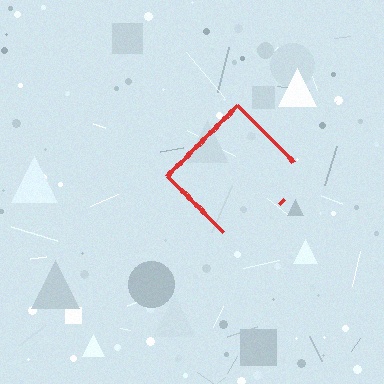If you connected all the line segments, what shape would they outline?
They would outline a diamond.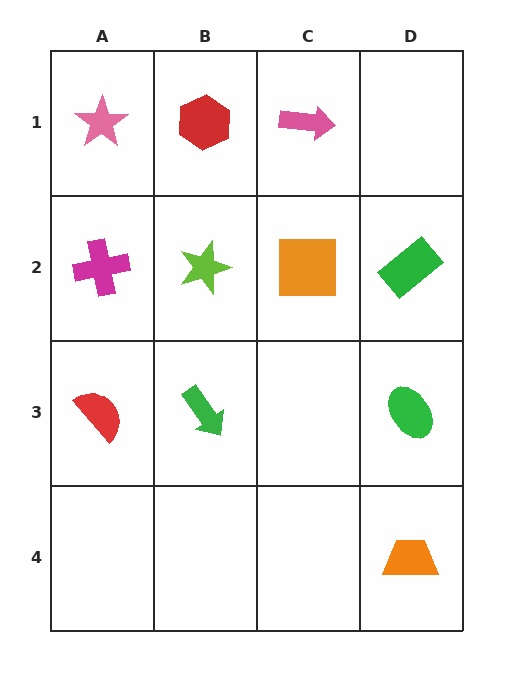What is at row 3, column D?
A green ellipse.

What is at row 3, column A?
A red semicircle.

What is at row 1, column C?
A pink arrow.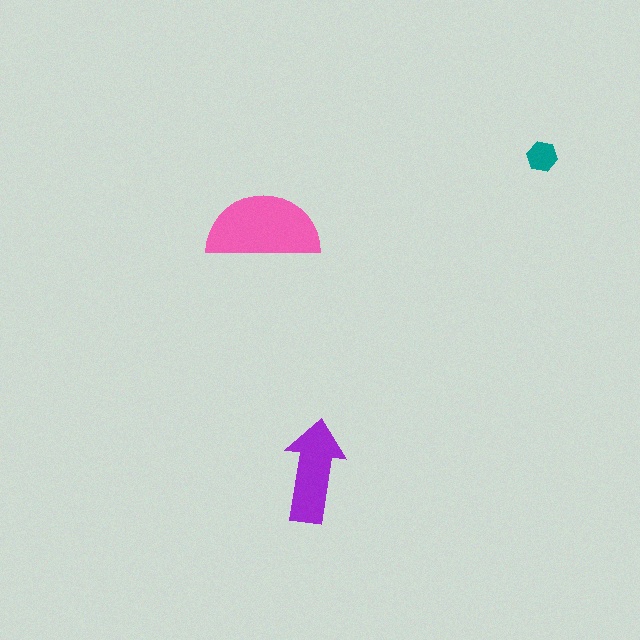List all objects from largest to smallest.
The pink semicircle, the purple arrow, the teal hexagon.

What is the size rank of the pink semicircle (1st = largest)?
1st.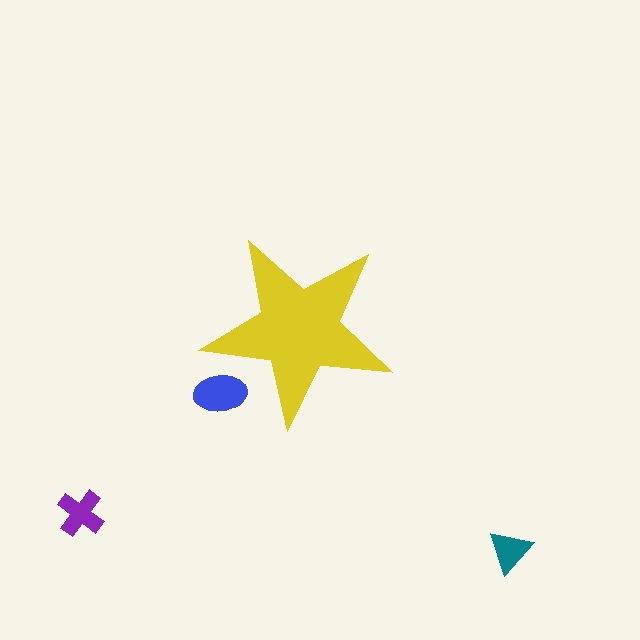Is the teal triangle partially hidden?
No, the teal triangle is fully visible.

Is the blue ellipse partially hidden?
Yes, the blue ellipse is partially hidden behind the yellow star.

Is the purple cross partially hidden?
No, the purple cross is fully visible.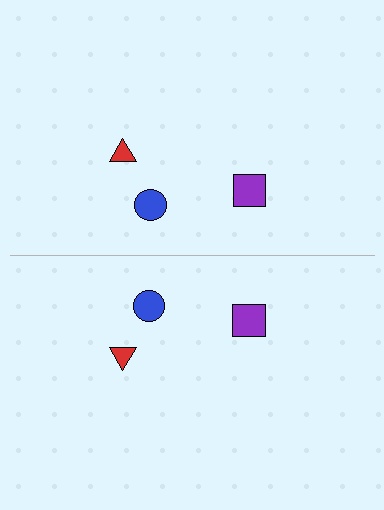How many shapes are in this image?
There are 6 shapes in this image.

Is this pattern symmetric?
Yes, this pattern has bilateral (reflection) symmetry.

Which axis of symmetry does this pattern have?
The pattern has a horizontal axis of symmetry running through the center of the image.